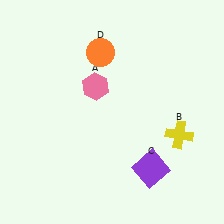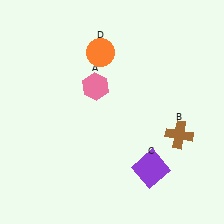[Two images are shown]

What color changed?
The cross (B) changed from yellow in Image 1 to brown in Image 2.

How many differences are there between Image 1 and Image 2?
There is 1 difference between the two images.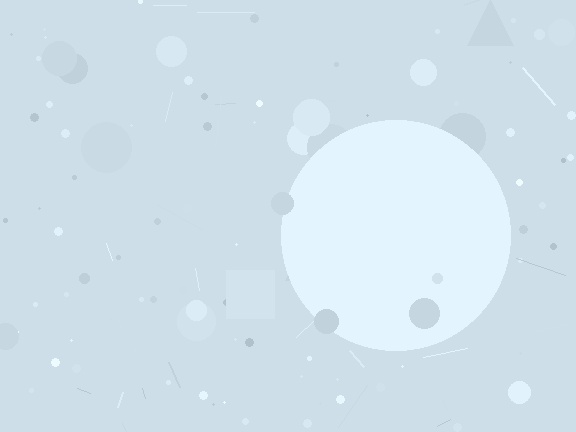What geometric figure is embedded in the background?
A circle is embedded in the background.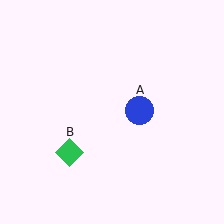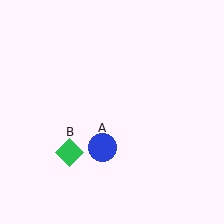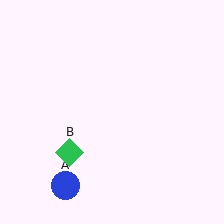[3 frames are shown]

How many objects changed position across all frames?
1 object changed position: blue circle (object A).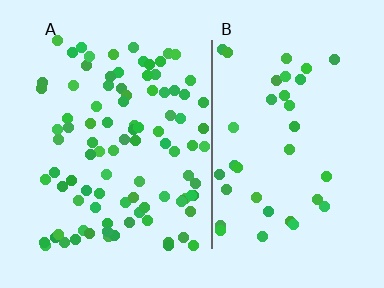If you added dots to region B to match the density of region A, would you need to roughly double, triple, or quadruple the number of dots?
Approximately triple.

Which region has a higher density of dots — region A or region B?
A (the left).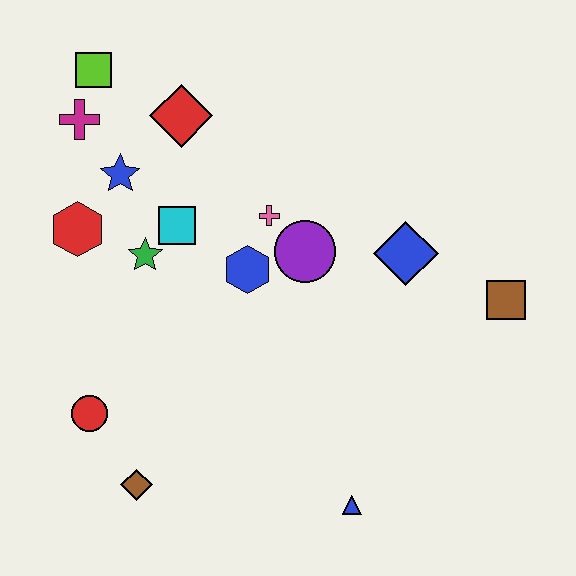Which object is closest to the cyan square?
The green star is closest to the cyan square.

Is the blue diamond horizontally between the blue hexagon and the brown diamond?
No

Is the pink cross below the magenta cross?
Yes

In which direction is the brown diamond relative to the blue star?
The brown diamond is below the blue star.